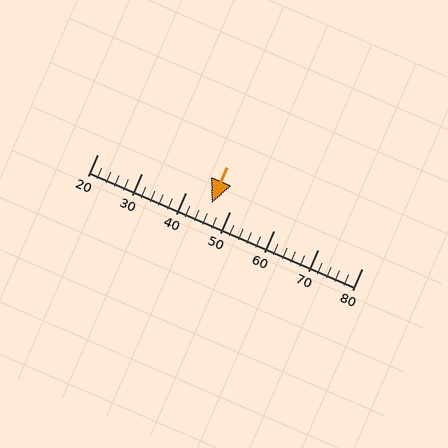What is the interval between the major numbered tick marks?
The major tick marks are spaced 10 units apart.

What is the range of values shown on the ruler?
The ruler shows values from 20 to 80.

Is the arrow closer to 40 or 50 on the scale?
The arrow is closer to 50.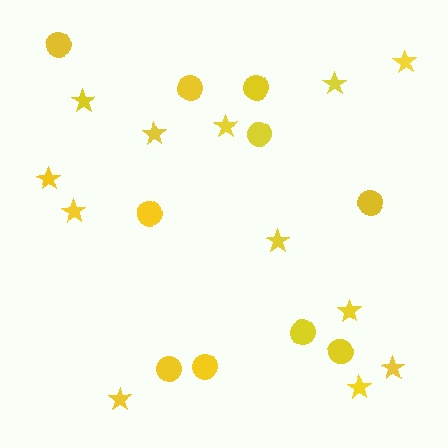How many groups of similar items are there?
There are 2 groups: one group of circles (10) and one group of stars (12).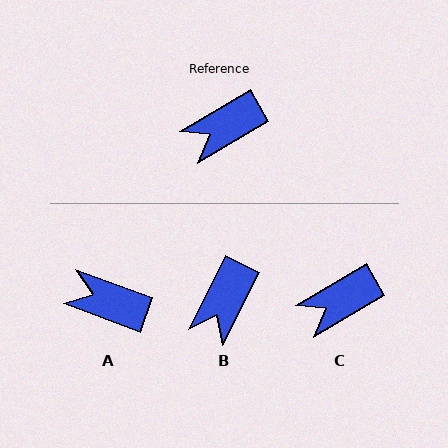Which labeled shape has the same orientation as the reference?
C.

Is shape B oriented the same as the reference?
No, it is off by about 33 degrees.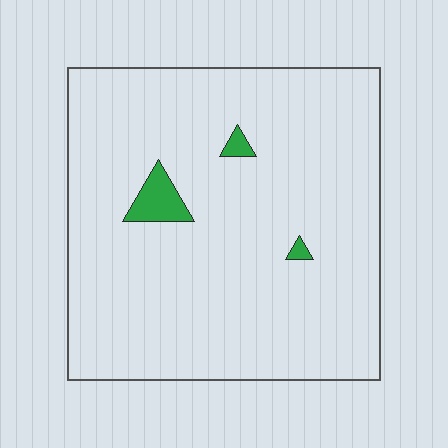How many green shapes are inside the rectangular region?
3.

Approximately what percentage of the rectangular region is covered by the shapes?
Approximately 5%.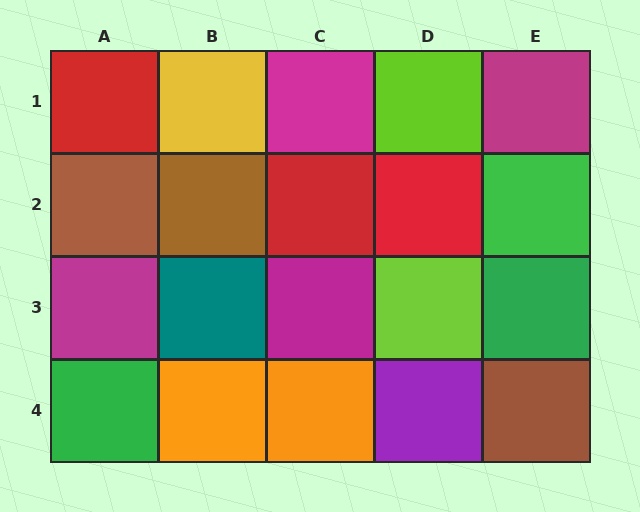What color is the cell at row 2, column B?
Brown.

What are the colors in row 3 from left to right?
Magenta, teal, magenta, lime, green.